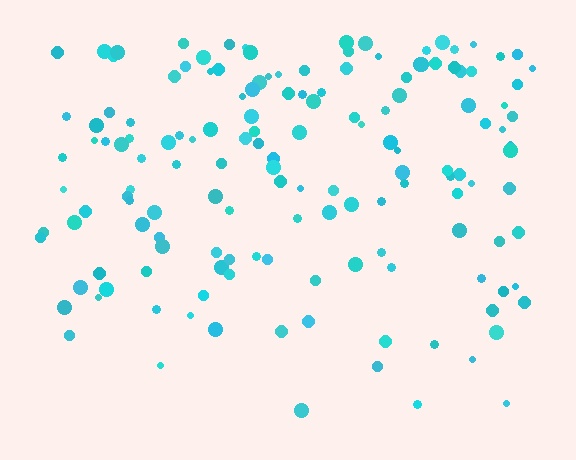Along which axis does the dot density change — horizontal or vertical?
Vertical.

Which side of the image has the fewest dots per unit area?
The bottom.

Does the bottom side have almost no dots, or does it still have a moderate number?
Still a moderate number, just noticeably fewer than the top.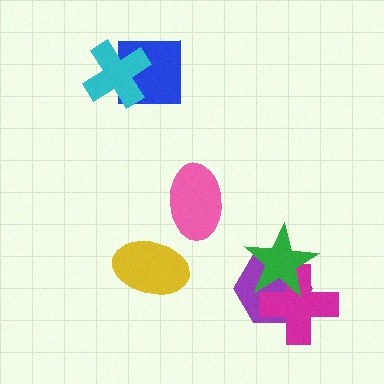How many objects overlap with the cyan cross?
1 object overlaps with the cyan cross.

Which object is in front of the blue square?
The cyan cross is in front of the blue square.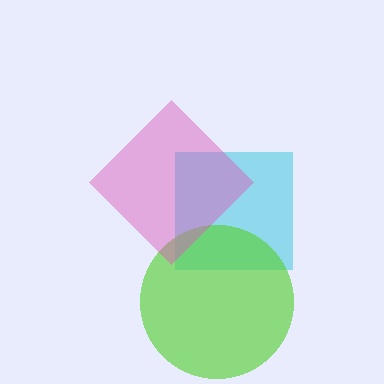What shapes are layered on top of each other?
The layered shapes are: a cyan square, a lime circle, a pink diamond.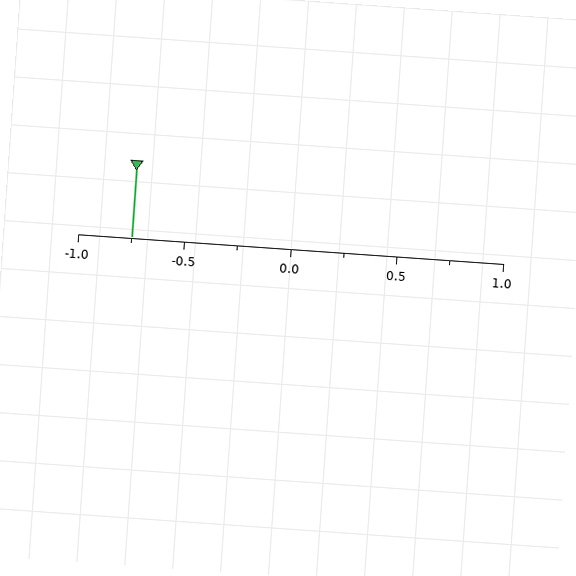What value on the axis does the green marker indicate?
The marker indicates approximately -0.75.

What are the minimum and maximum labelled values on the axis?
The axis runs from -1.0 to 1.0.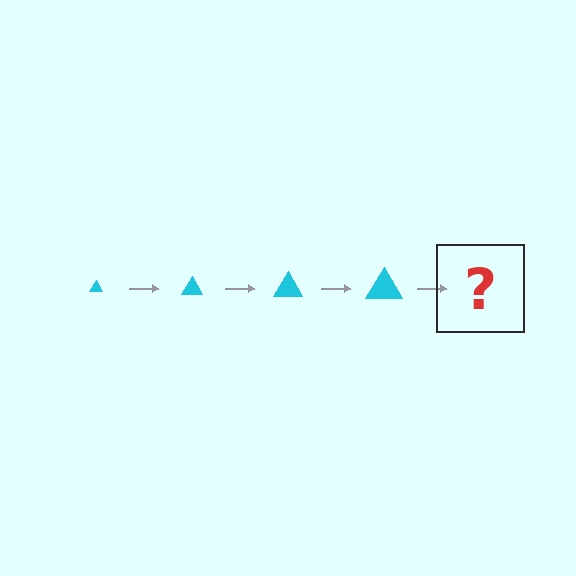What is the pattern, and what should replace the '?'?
The pattern is that the triangle gets progressively larger each step. The '?' should be a cyan triangle, larger than the previous one.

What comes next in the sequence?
The next element should be a cyan triangle, larger than the previous one.